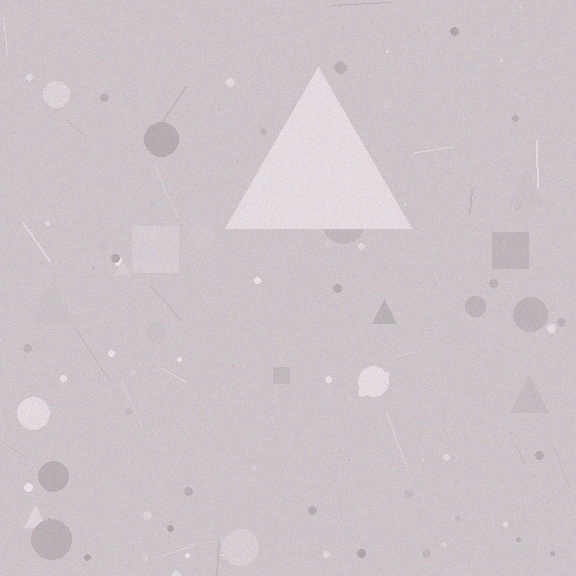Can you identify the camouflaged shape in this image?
The camouflaged shape is a triangle.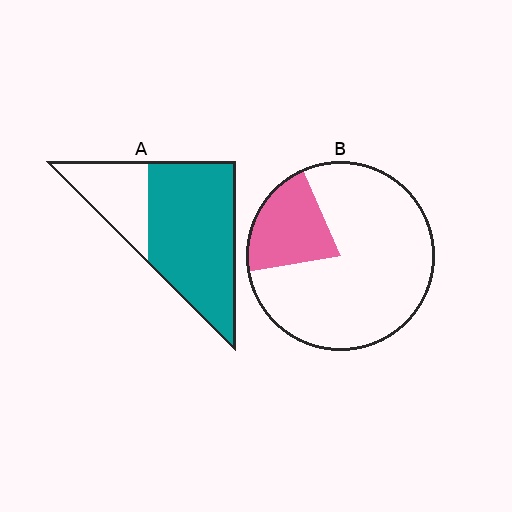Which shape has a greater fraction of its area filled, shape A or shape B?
Shape A.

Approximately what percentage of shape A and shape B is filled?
A is approximately 70% and B is approximately 20%.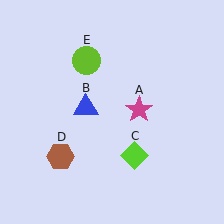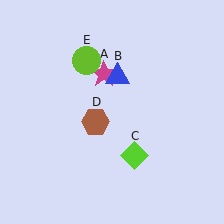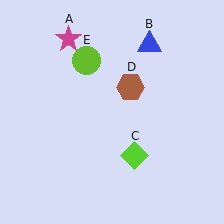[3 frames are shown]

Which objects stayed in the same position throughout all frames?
Lime diamond (object C) and lime circle (object E) remained stationary.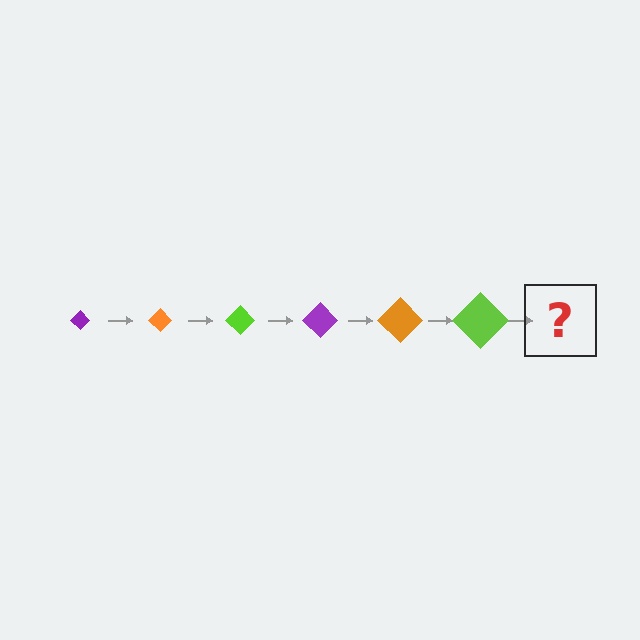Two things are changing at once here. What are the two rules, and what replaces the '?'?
The two rules are that the diamond grows larger each step and the color cycles through purple, orange, and lime. The '?' should be a purple diamond, larger than the previous one.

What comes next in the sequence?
The next element should be a purple diamond, larger than the previous one.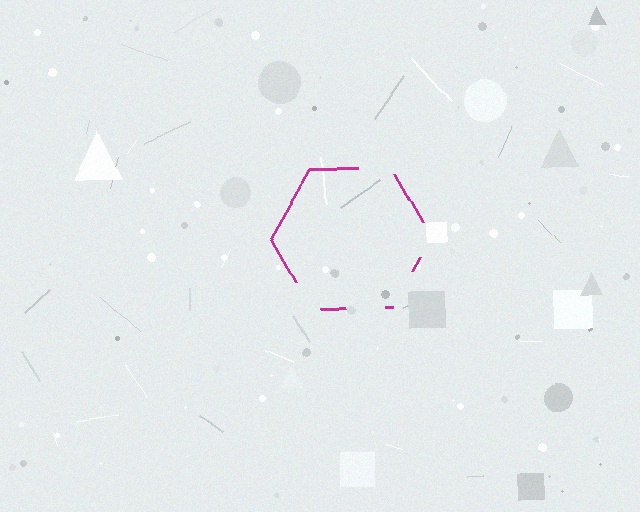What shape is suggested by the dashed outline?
The dashed outline suggests a hexagon.